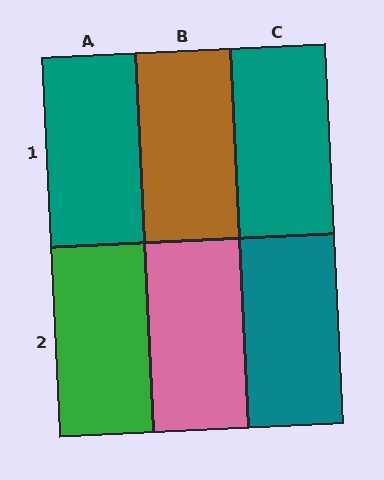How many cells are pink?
1 cell is pink.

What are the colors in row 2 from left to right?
Green, pink, teal.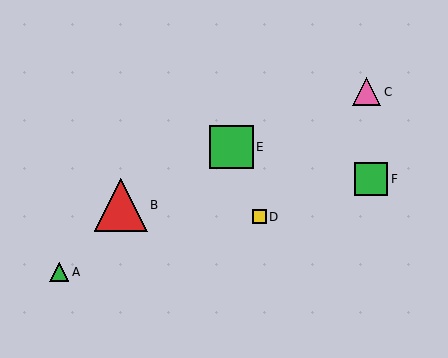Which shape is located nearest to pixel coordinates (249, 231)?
The yellow square (labeled D) at (259, 217) is nearest to that location.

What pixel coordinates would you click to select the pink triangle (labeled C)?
Click at (367, 92) to select the pink triangle C.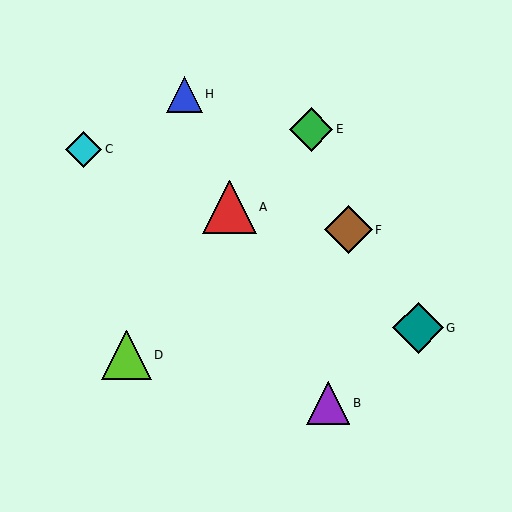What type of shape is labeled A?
Shape A is a red triangle.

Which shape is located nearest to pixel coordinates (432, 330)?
The teal diamond (labeled G) at (418, 328) is nearest to that location.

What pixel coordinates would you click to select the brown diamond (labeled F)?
Click at (348, 230) to select the brown diamond F.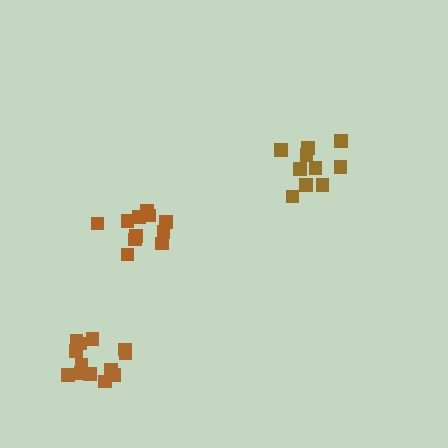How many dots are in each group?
Group 1: 11 dots, Group 2: 13 dots, Group 3: 10 dots (34 total).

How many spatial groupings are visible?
There are 3 spatial groupings.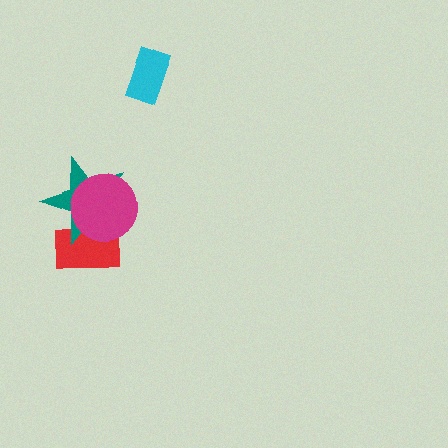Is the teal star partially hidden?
Yes, it is partially covered by another shape.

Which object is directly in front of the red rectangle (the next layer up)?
The teal star is directly in front of the red rectangle.